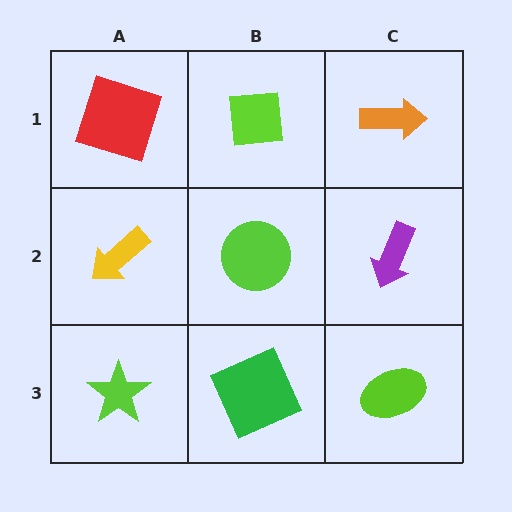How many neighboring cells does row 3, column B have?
3.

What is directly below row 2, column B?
A green square.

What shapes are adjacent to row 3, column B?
A lime circle (row 2, column B), a lime star (row 3, column A), a lime ellipse (row 3, column C).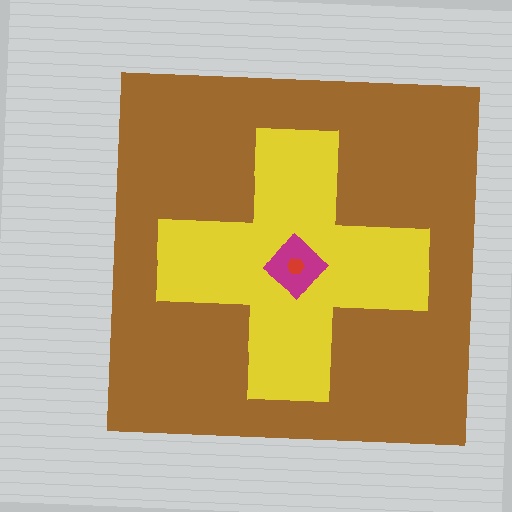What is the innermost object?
The red hexagon.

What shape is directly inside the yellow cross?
The magenta diamond.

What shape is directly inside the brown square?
The yellow cross.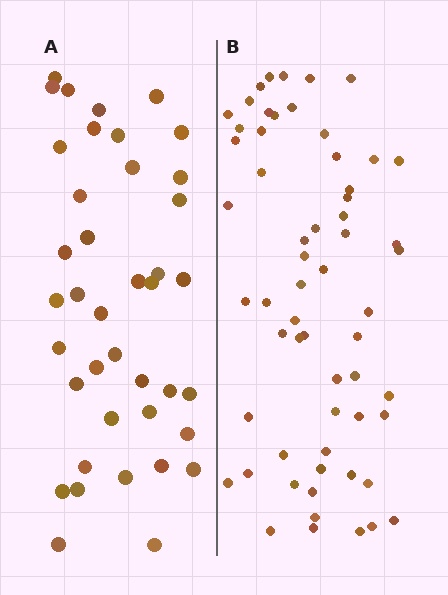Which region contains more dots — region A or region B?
Region B (the right region) has more dots.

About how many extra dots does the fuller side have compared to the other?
Region B has approximately 20 more dots than region A.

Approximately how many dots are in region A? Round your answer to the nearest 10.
About 40 dots.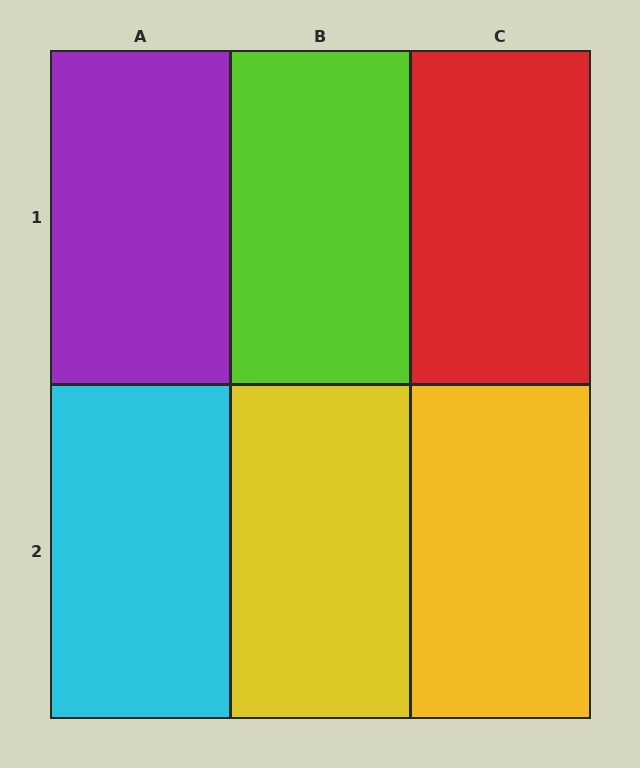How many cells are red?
1 cell is red.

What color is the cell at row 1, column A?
Purple.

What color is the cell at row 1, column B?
Lime.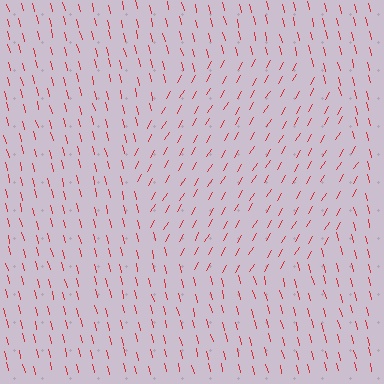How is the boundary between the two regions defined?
The boundary is defined purely by a change in line orientation (approximately 45 degrees difference). All lines are the same color and thickness.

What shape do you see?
I see a circle.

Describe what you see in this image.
The image is filled with small red line segments. A circle region in the image has lines oriented differently from the surrounding lines, creating a visible texture boundary.